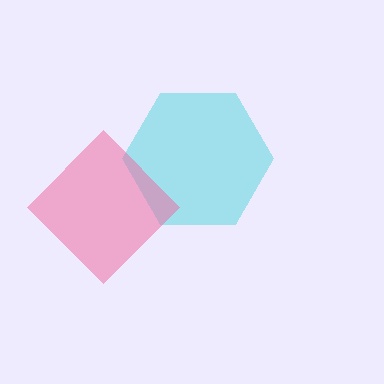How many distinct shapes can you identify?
There are 2 distinct shapes: a cyan hexagon, a pink diamond.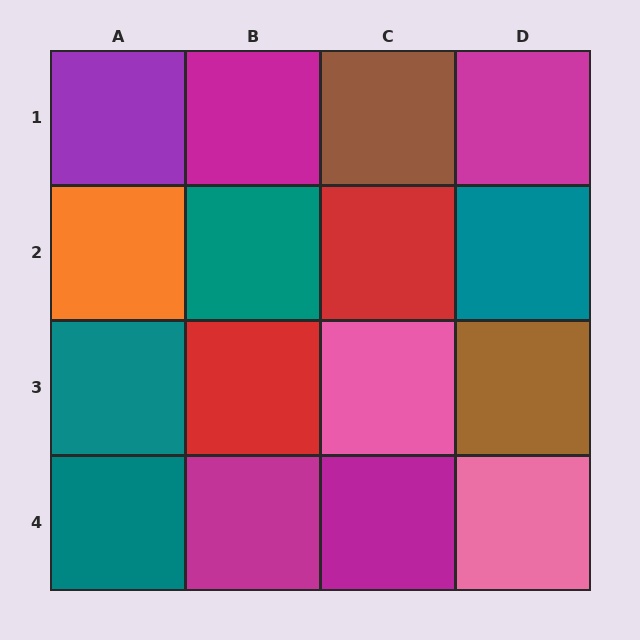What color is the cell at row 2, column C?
Red.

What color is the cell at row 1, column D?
Magenta.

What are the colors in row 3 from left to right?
Teal, red, pink, brown.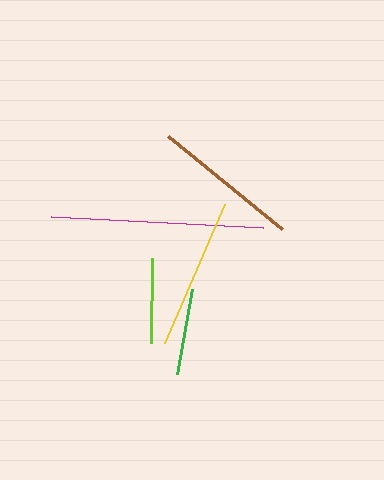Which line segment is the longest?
The magenta line is the longest at approximately 211 pixels.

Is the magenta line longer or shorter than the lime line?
The magenta line is longer than the lime line.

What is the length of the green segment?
The green segment is approximately 87 pixels long.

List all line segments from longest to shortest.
From longest to shortest: magenta, yellow, brown, green, lime.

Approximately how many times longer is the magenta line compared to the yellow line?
The magenta line is approximately 1.4 times the length of the yellow line.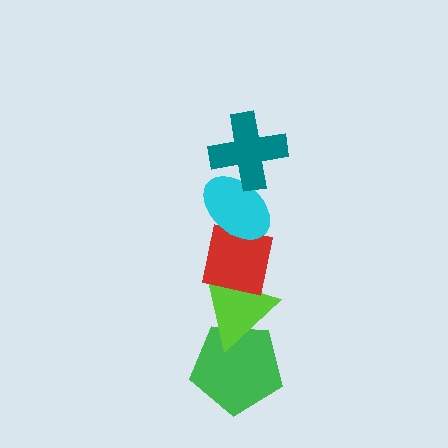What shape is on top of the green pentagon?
The lime triangle is on top of the green pentagon.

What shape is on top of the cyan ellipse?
The teal cross is on top of the cyan ellipse.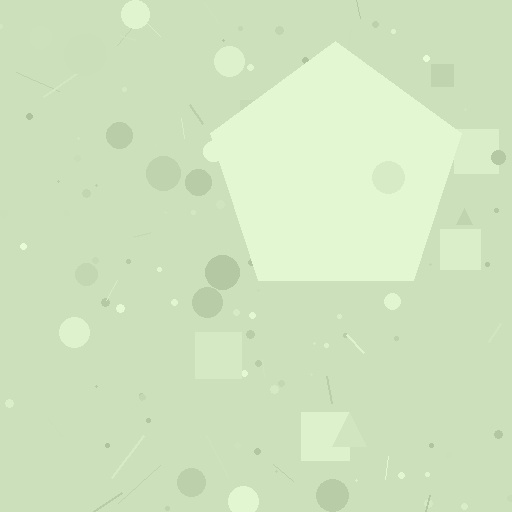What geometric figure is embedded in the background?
A pentagon is embedded in the background.